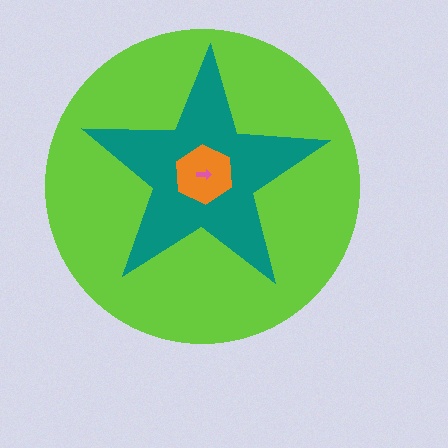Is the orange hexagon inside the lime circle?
Yes.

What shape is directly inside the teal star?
The orange hexagon.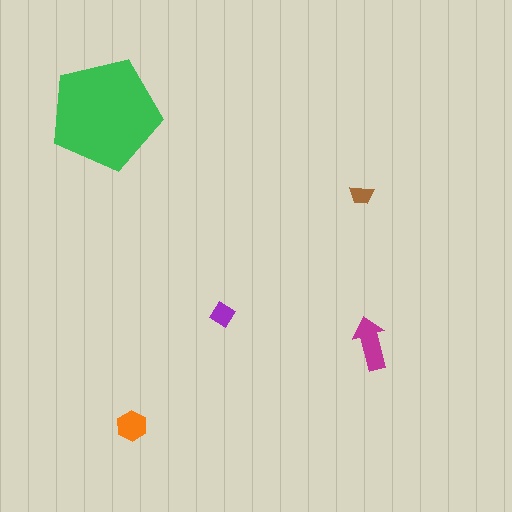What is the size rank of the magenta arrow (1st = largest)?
2nd.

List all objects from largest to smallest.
The green pentagon, the magenta arrow, the orange hexagon, the purple diamond, the brown trapezoid.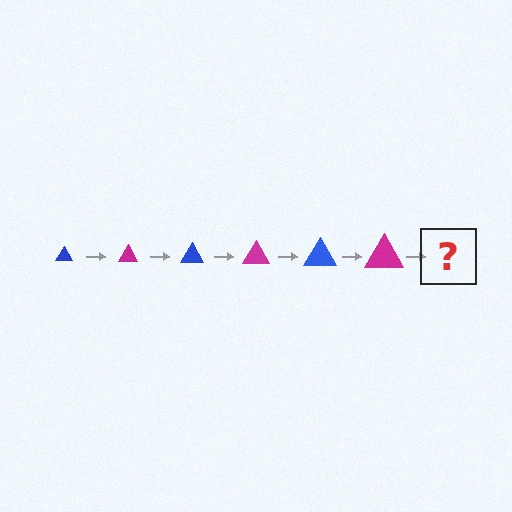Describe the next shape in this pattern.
It should be a blue triangle, larger than the previous one.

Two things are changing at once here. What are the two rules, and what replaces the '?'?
The two rules are that the triangle grows larger each step and the color cycles through blue and magenta. The '?' should be a blue triangle, larger than the previous one.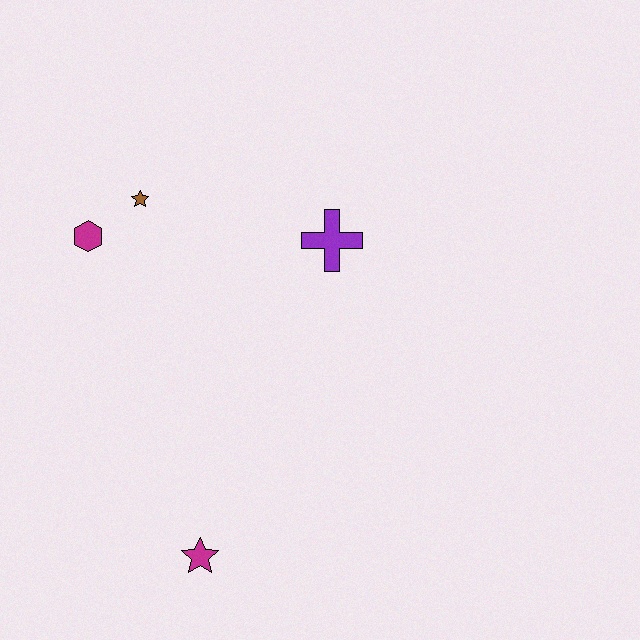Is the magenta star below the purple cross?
Yes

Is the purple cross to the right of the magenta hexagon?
Yes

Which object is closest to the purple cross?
The brown star is closest to the purple cross.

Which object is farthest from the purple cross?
The magenta star is farthest from the purple cross.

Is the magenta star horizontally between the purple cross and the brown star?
Yes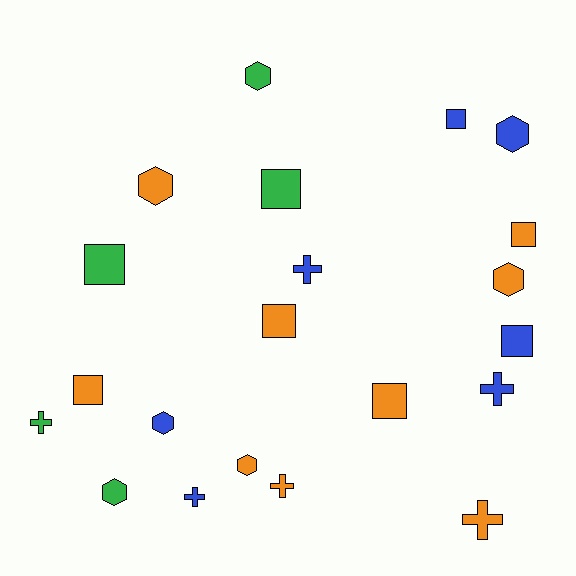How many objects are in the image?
There are 21 objects.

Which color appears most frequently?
Orange, with 9 objects.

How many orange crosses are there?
There are 2 orange crosses.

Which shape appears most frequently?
Square, with 8 objects.